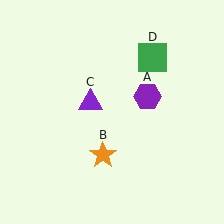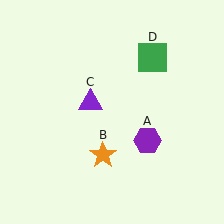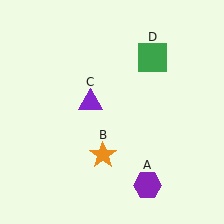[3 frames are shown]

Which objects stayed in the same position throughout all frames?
Orange star (object B) and purple triangle (object C) and green square (object D) remained stationary.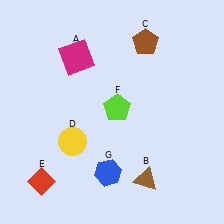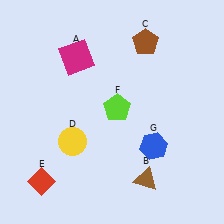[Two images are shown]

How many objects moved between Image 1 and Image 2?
1 object moved between the two images.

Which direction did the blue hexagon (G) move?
The blue hexagon (G) moved right.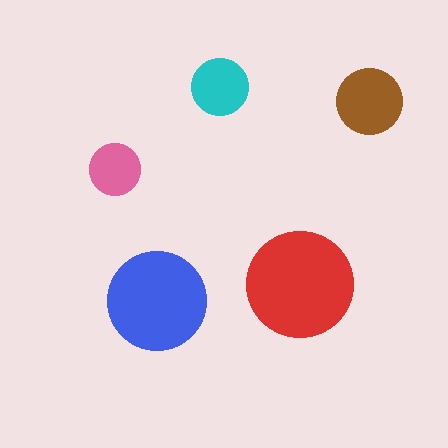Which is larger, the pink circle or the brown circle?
The brown one.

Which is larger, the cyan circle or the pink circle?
The cyan one.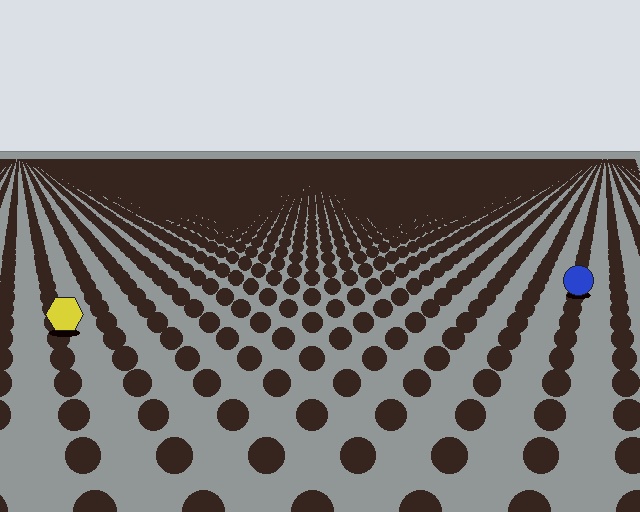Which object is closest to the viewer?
The yellow hexagon is closest. The texture marks near it are larger and more spread out.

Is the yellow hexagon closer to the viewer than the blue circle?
Yes. The yellow hexagon is closer — you can tell from the texture gradient: the ground texture is coarser near it.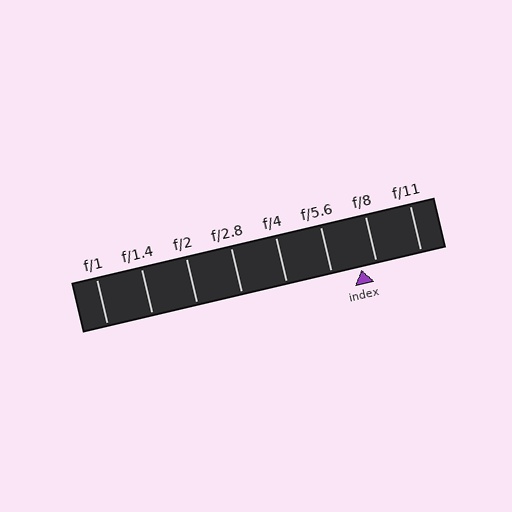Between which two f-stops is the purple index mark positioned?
The index mark is between f/5.6 and f/8.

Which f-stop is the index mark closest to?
The index mark is closest to f/8.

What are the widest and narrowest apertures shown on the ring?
The widest aperture shown is f/1 and the narrowest is f/11.